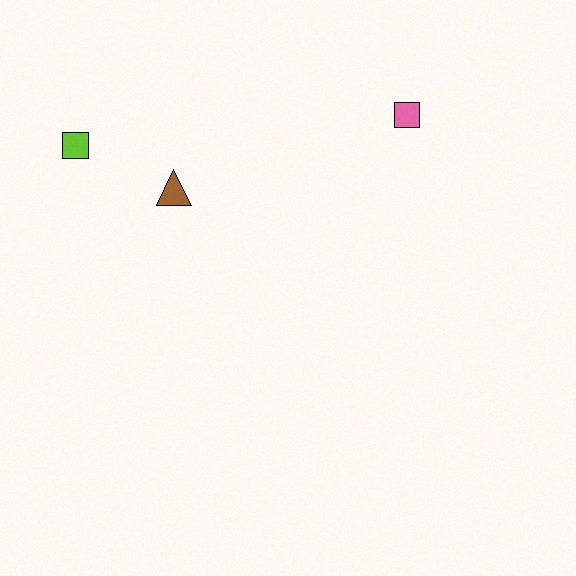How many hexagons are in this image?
There are no hexagons.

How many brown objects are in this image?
There is 1 brown object.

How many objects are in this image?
There are 3 objects.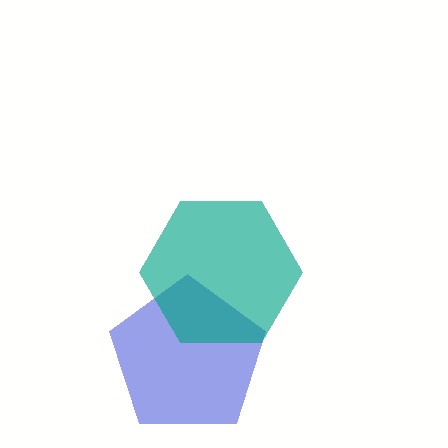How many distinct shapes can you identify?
There are 2 distinct shapes: a blue pentagon, a teal hexagon.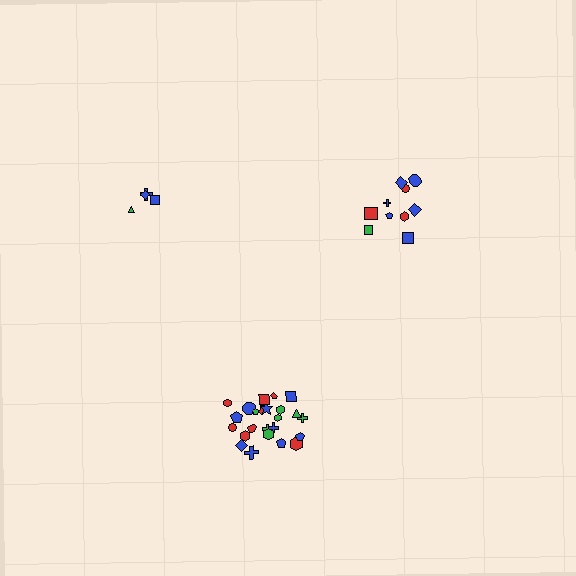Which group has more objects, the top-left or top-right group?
The top-right group.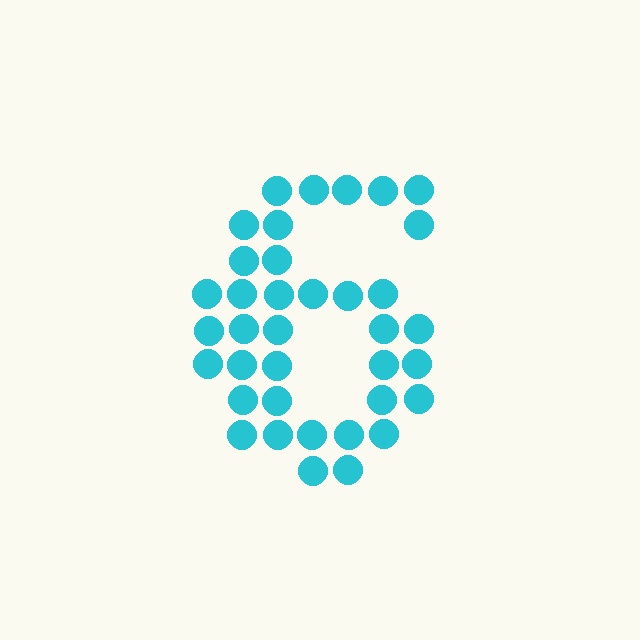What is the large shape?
The large shape is the digit 6.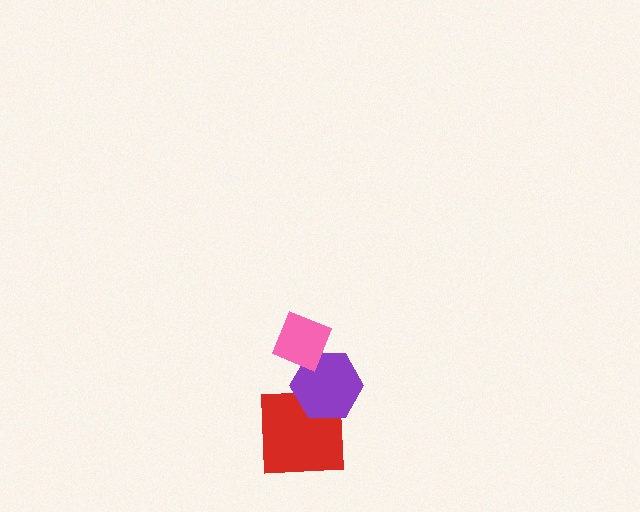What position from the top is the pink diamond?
The pink diamond is 1st from the top.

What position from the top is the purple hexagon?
The purple hexagon is 2nd from the top.